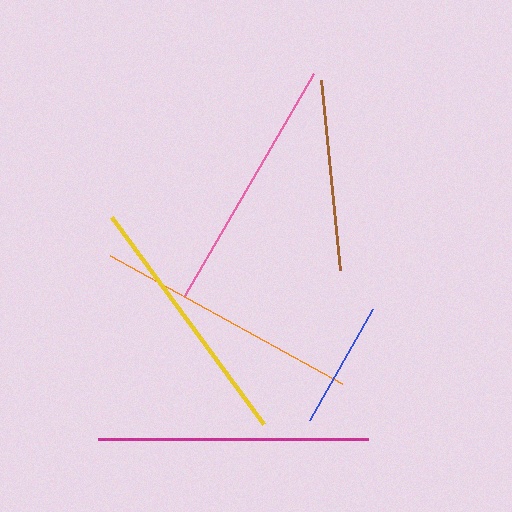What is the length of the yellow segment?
The yellow segment is approximately 257 pixels long.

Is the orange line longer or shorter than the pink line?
The orange line is longer than the pink line.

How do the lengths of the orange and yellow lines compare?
The orange and yellow lines are approximately the same length.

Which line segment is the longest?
The magenta line is the longest at approximately 270 pixels.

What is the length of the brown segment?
The brown segment is approximately 191 pixels long.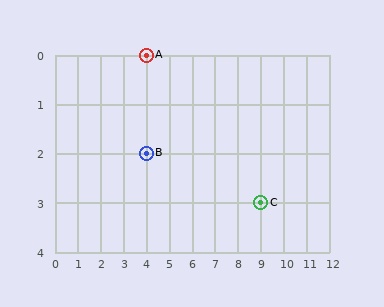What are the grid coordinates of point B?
Point B is at grid coordinates (4, 2).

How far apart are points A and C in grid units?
Points A and C are 5 columns and 3 rows apart (about 5.8 grid units diagonally).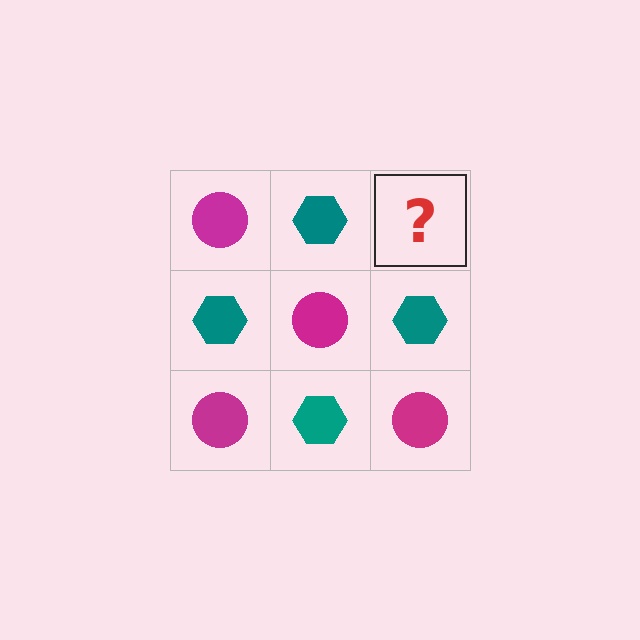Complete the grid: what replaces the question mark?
The question mark should be replaced with a magenta circle.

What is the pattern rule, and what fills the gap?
The rule is that it alternates magenta circle and teal hexagon in a checkerboard pattern. The gap should be filled with a magenta circle.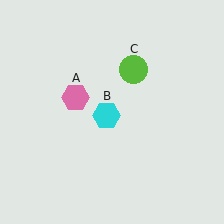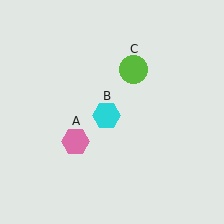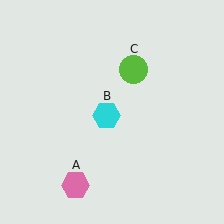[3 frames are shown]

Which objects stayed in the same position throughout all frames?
Cyan hexagon (object B) and lime circle (object C) remained stationary.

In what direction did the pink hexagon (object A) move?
The pink hexagon (object A) moved down.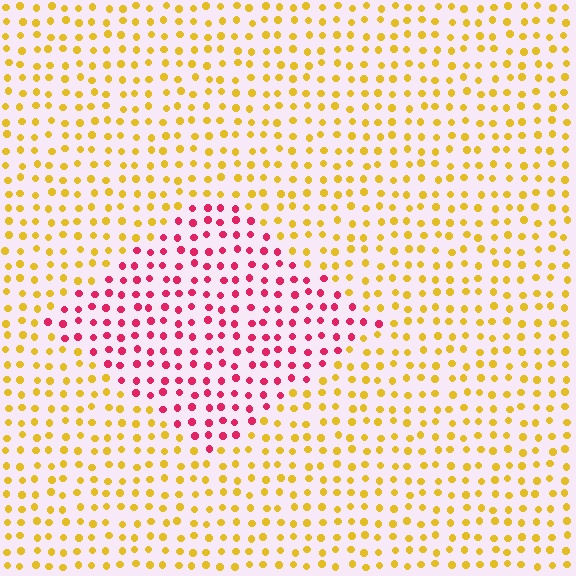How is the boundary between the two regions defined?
The boundary is defined purely by a slight shift in hue (about 68 degrees). Spacing, size, and orientation are identical on both sides.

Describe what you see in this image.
The image is filled with small yellow elements in a uniform arrangement. A diamond-shaped region is visible where the elements are tinted to a slightly different hue, forming a subtle color boundary.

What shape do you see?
I see a diamond.